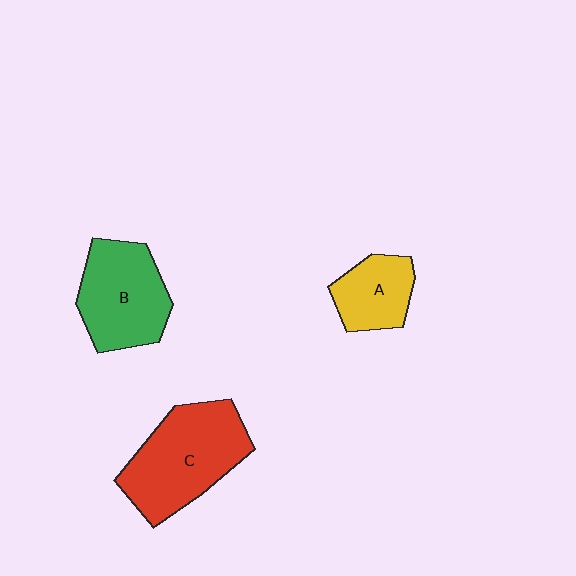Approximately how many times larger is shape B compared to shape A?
Approximately 1.6 times.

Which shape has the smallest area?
Shape A (yellow).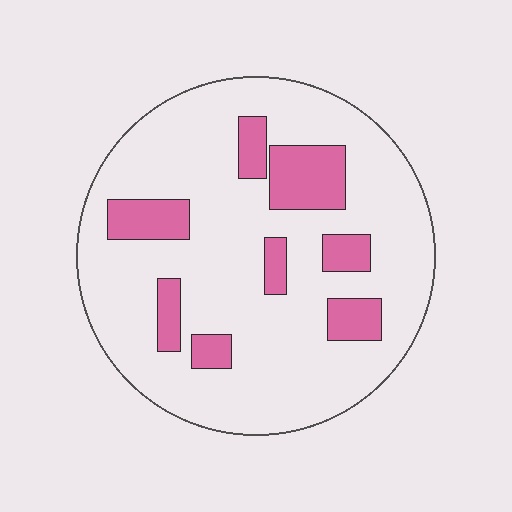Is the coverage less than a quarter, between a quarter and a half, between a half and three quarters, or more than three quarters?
Less than a quarter.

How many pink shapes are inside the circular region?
8.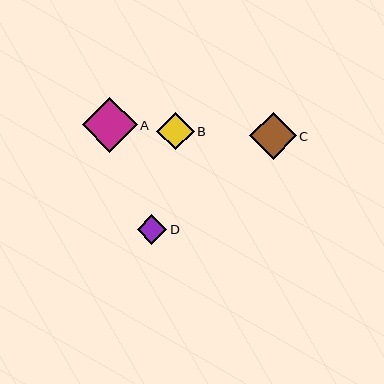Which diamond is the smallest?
Diamond D is the smallest with a size of approximately 30 pixels.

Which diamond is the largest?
Diamond A is the largest with a size of approximately 54 pixels.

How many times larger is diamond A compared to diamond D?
Diamond A is approximately 1.8 times the size of diamond D.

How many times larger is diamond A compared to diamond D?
Diamond A is approximately 1.8 times the size of diamond D.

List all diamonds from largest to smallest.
From largest to smallest: A, C, B, D.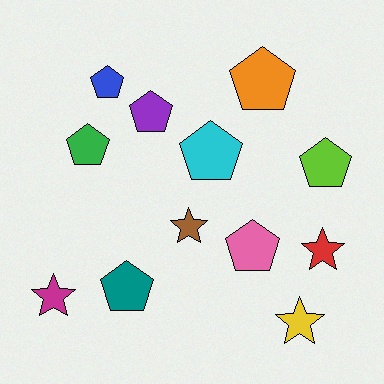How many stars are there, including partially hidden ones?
There are 4 stars.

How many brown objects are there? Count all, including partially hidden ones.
There is 1 brown object.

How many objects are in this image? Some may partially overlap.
There are 12 objects.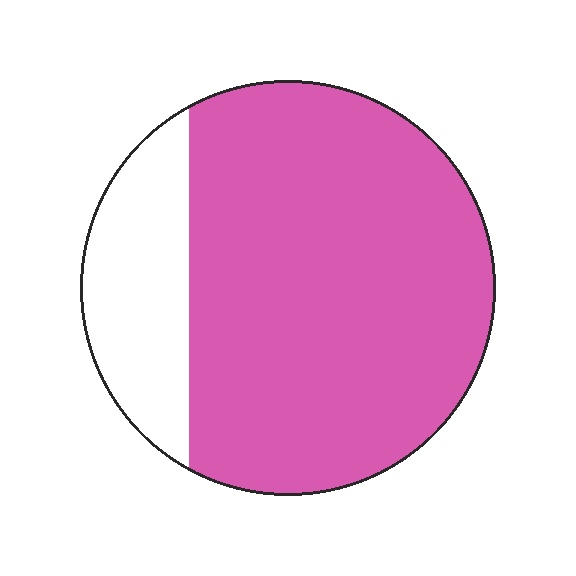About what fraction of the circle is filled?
About four fifths (4/5).